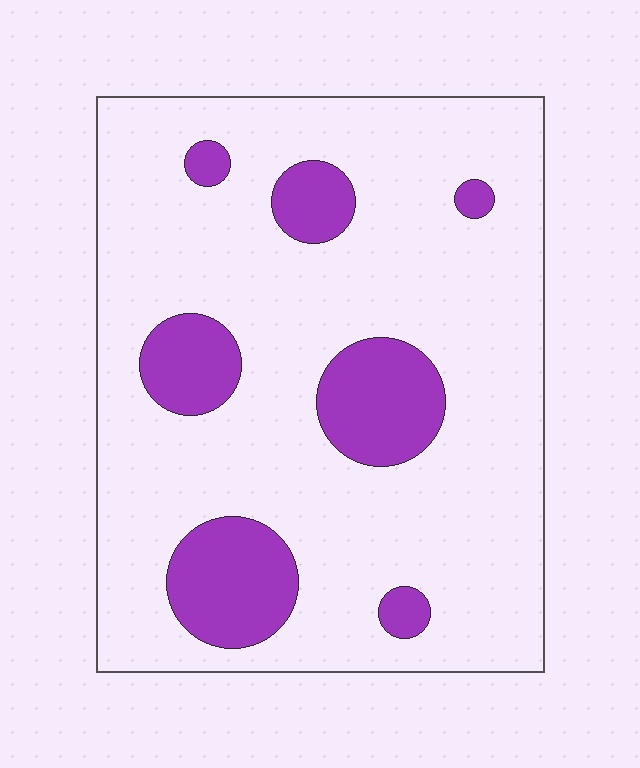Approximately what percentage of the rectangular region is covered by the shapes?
Approximately 20%.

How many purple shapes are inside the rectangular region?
7.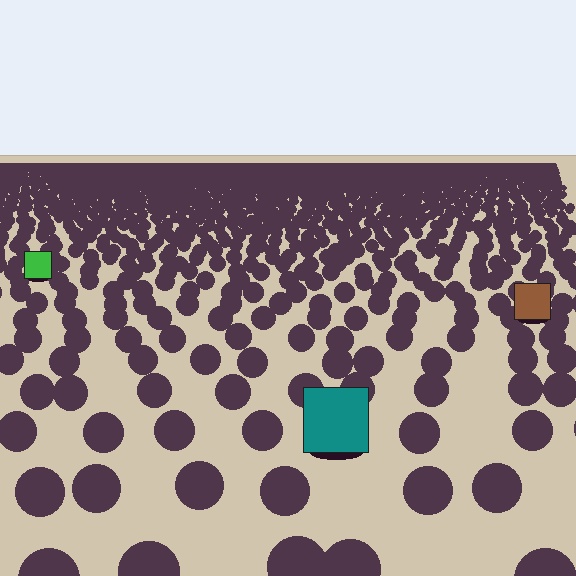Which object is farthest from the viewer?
The green square is farthest from the viewer. It appears smaller and the ground texture around it is denser.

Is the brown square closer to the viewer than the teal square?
No. The teal square is closer — you can tell from the texture gradient: the ground texture is coarser near it.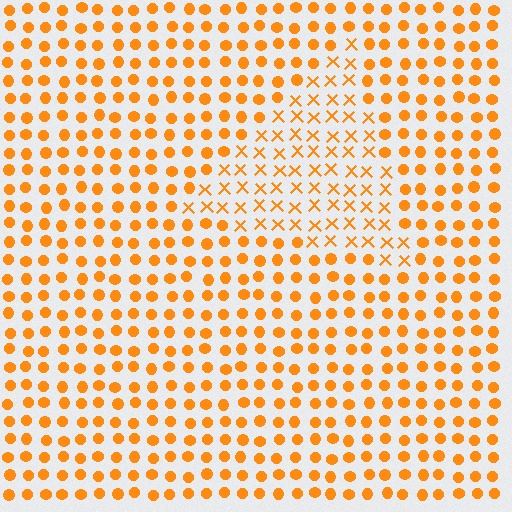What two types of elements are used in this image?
The image uses X marks inside the triangle region and circles outside it.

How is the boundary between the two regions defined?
The boundary is defined by a change in element shape: X marks inside vs. circles outside. All elements share the same color and spacing.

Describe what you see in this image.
The image is filled with small orange elements arranged in a uniform grid. A triangle-shaped region contains X marks, while the surrounding area contains circles. The boundary is defined purely by the change in element shape.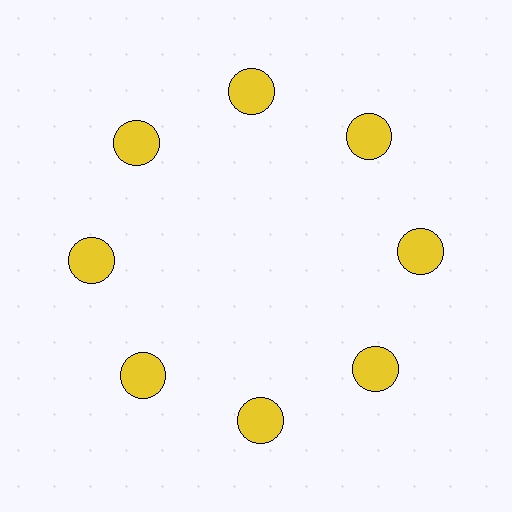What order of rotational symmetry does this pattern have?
This pattern has 8-fold rotational symmetry.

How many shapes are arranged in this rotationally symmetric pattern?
There are 8 shapes, arranged in 8 groups of 1.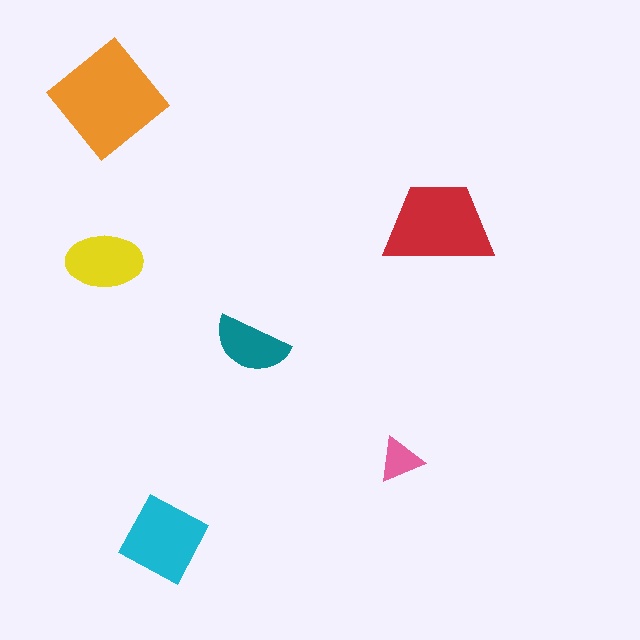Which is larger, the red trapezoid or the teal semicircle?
The red trapezoid.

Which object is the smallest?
The pink triangle.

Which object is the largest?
The orange diamond.